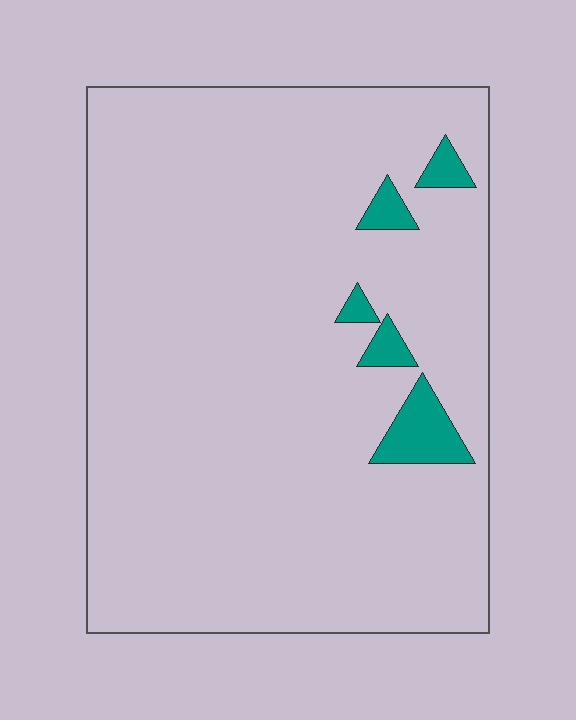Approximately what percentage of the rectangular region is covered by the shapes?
Approximately 5%.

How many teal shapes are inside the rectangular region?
5.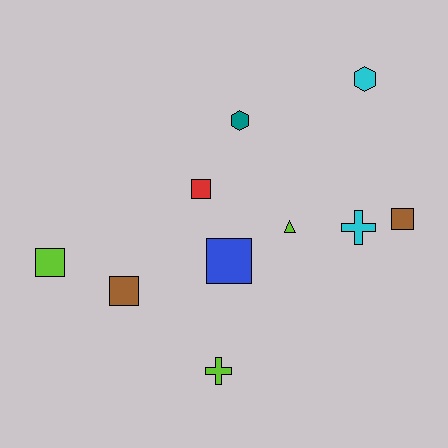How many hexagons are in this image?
There are 2 hexagons.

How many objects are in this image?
There are 10 objects.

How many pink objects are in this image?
There are no pink objects.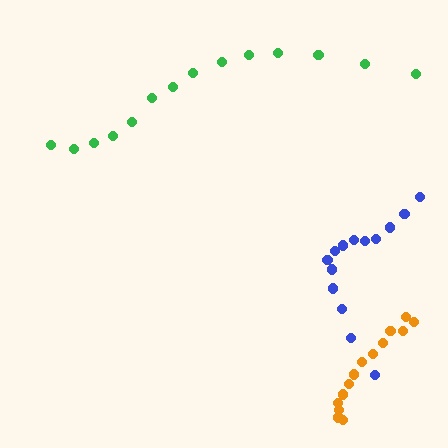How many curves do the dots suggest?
There are 3 distinct paths.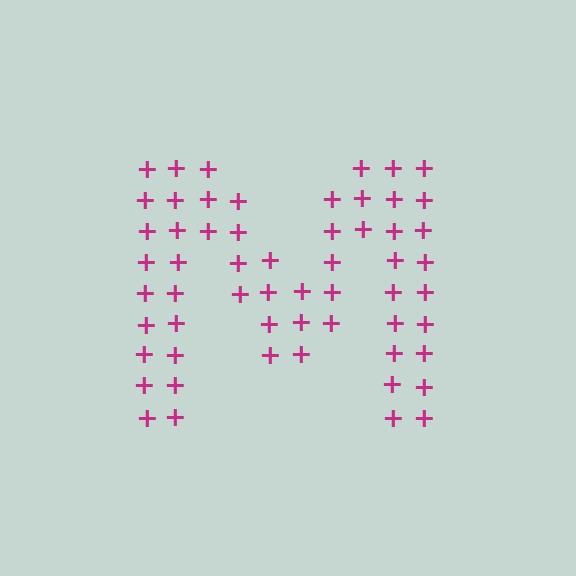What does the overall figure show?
The overall figure shows the letter M.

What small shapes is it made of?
It is made of small plus signs.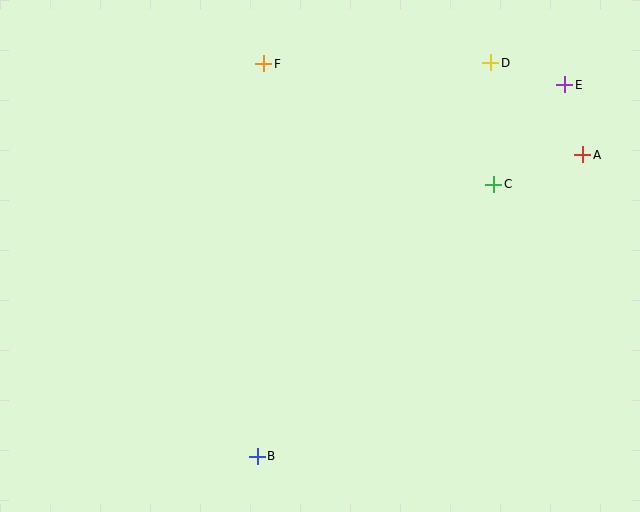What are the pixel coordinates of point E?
Point E is at (565, 85).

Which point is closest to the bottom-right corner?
Point C is closest to the bottom-right corner.